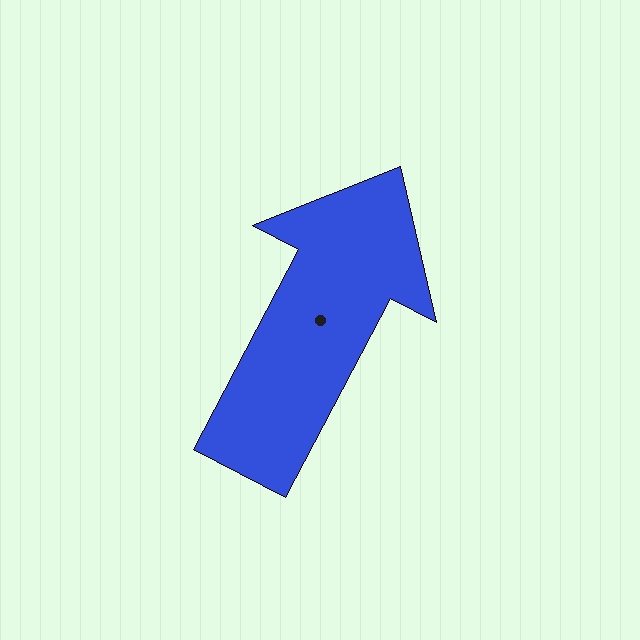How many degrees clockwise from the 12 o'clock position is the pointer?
Approximately 28 degrees.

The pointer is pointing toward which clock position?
Roughly 1 o'clock.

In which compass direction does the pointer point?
Northeast.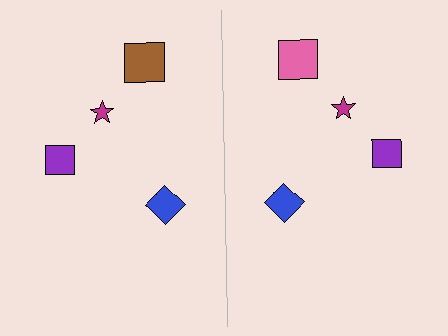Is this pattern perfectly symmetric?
No, the pattern is not perfectly symmetric. The pink square on the right side breaks the symmetry — its mirror counterpart is brown.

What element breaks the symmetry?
The pink square on the right side breaks the symmetry — its mirror counterpart is brown.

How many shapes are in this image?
There are 8 shapes in this image.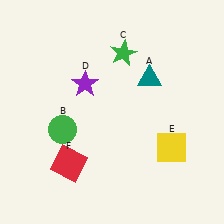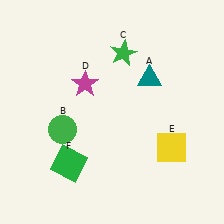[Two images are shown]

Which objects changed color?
D changed from purple to magenta. F changed from red to green.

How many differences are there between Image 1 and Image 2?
There are 2 differences between the two images.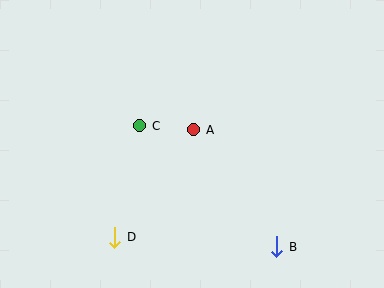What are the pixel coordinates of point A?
Point A is at (194, 130).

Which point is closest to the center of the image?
Point A at (194, 130) is closest to the center.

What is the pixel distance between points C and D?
The distance between C and D is 114 pixels.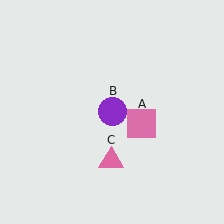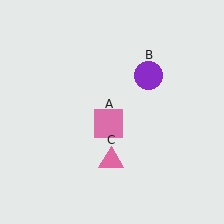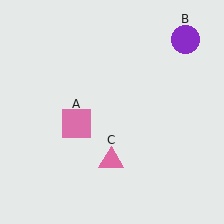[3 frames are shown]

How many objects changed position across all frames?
2 objects changed position: pink square (object A), purple circle (object B).